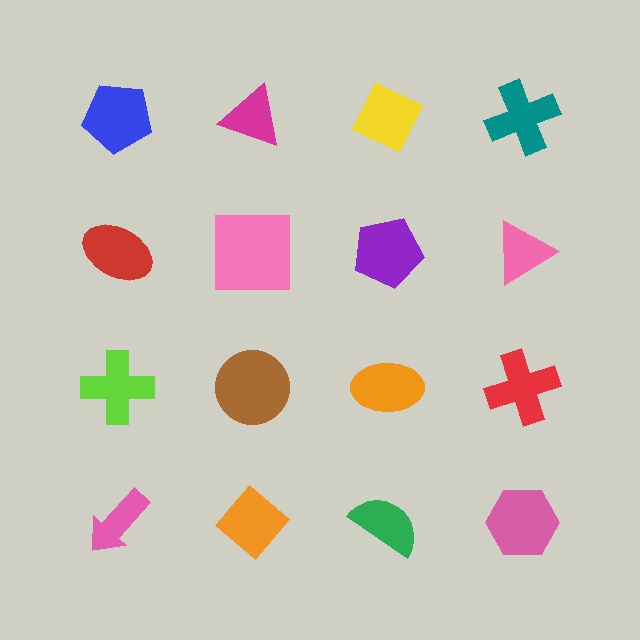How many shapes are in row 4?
4 shapes.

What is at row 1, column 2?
A magenta triangle.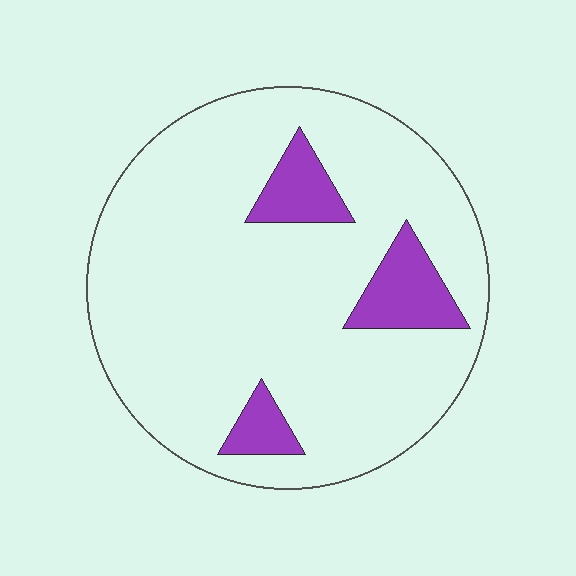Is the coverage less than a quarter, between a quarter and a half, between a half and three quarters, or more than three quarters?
Less than a quarter.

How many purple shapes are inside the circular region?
3.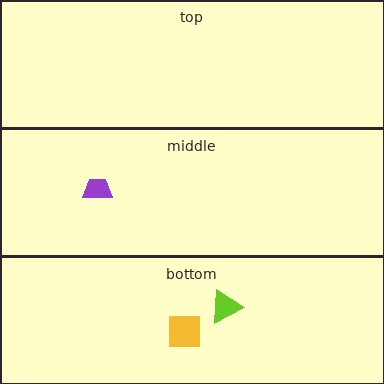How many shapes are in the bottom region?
2.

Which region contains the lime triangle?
The bottom region.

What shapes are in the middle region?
The purple trapezoid.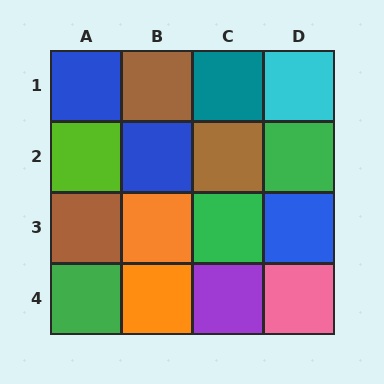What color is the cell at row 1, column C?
Teal.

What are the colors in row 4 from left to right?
Green, orange, purple, pink.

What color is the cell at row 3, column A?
Brown.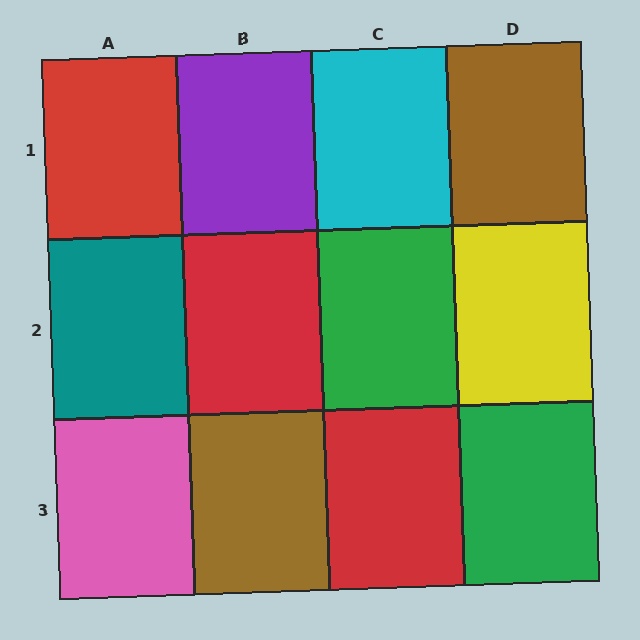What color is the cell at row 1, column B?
Purple.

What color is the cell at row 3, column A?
Pink.